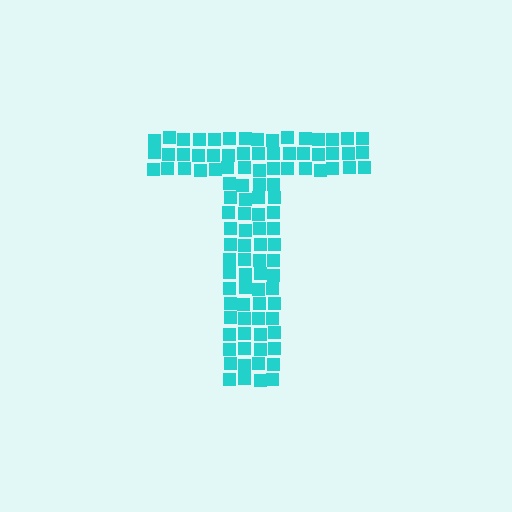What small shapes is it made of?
It is made of small squares.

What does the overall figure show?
The overall figure shows the letter T.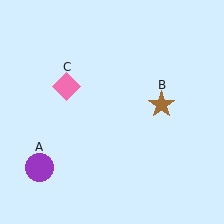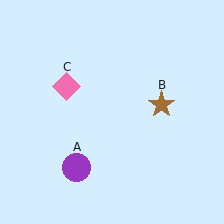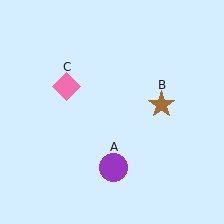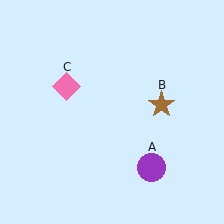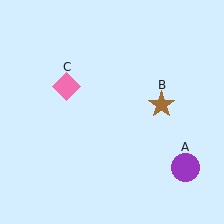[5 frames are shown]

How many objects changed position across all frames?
1 object changed position: purple circle (object A).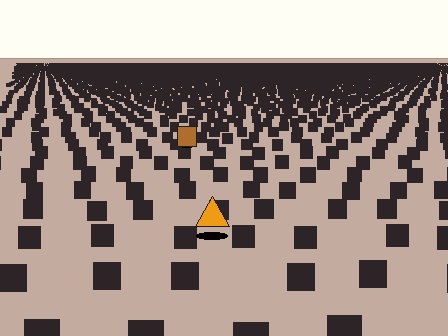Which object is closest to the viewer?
The orange triangle is closest. The texture marks near it are larger and more spread out.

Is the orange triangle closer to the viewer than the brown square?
Yes. The orange triangle is closer — you can tell from the texture gradient: the ground texture is coarser near it.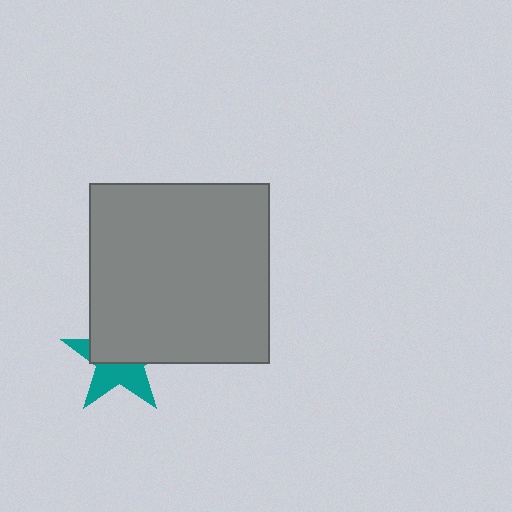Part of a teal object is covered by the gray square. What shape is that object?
It is a star.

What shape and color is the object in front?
The object in front is a gray square.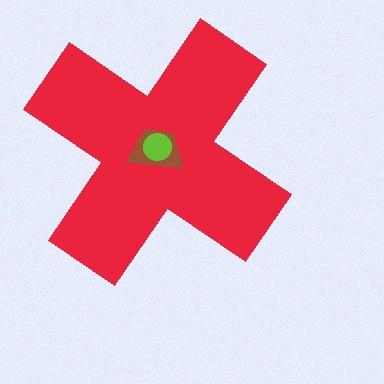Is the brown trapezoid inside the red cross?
Yes.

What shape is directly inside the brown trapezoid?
The lime circle.